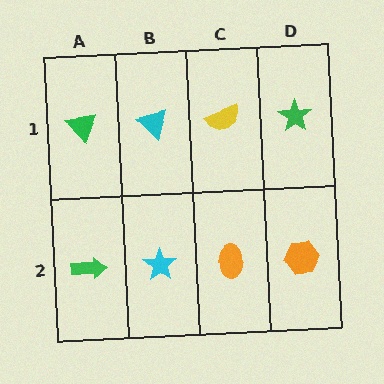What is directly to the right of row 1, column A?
A cyan triangle.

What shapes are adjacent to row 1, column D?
An orange hexagon (row 2, column D), a yellow semicircle (row 1, column C).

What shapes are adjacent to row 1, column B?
A cyan star (row 2, column B), a green triangle (row 1, column A), a yellow semicircle (row 1, column C).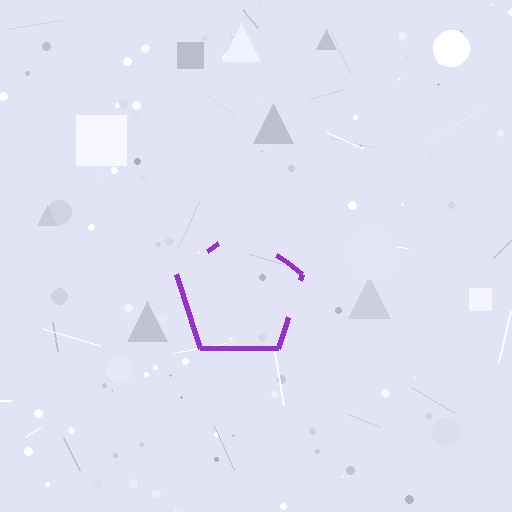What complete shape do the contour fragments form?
The contour fragments form a pentagon.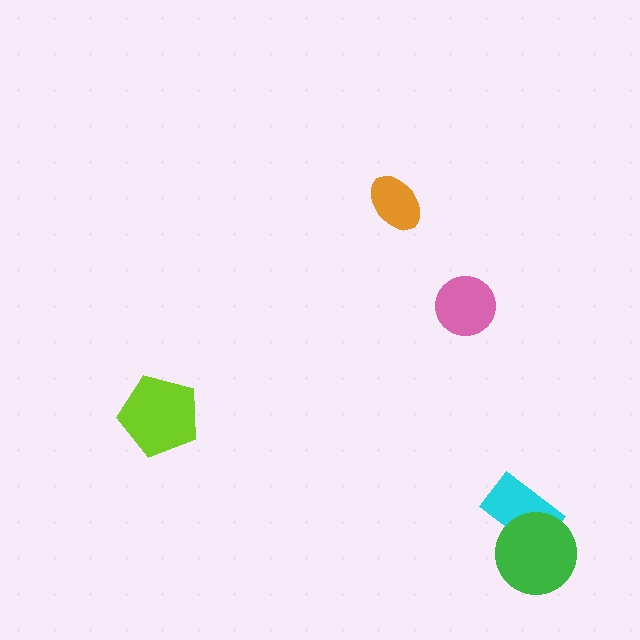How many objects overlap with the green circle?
1 object overlaps with the green circle.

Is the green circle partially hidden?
No, no other shape covers it.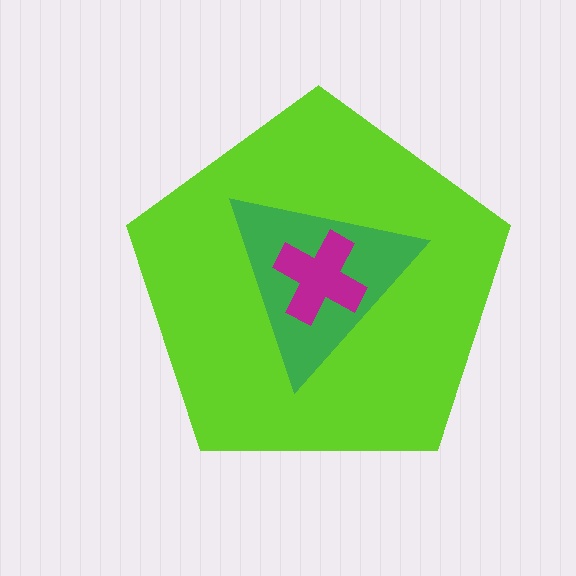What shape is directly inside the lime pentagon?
The green triangle.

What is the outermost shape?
The lime pentagon.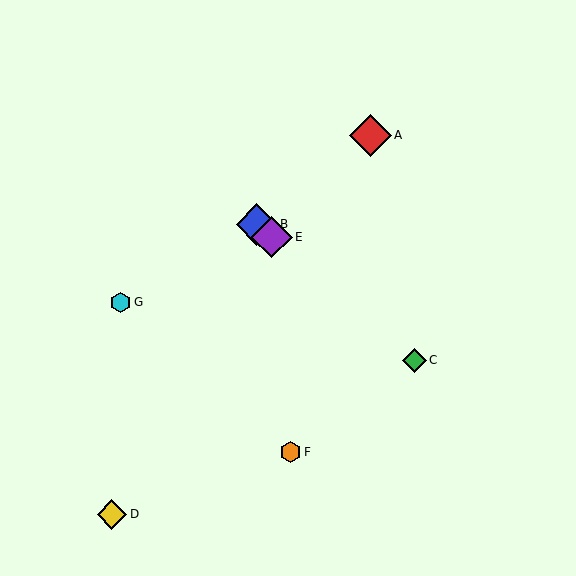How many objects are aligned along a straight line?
3 objects (B, C, E) are aligned along a straight line.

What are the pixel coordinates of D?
Object D is at (112, 514).